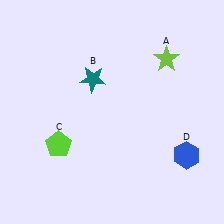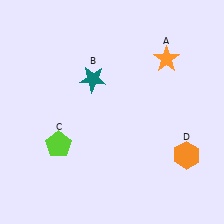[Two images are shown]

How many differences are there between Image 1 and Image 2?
There are 2 differences between the two images.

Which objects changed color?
A changed from lime to orange. D changed from blue to orange.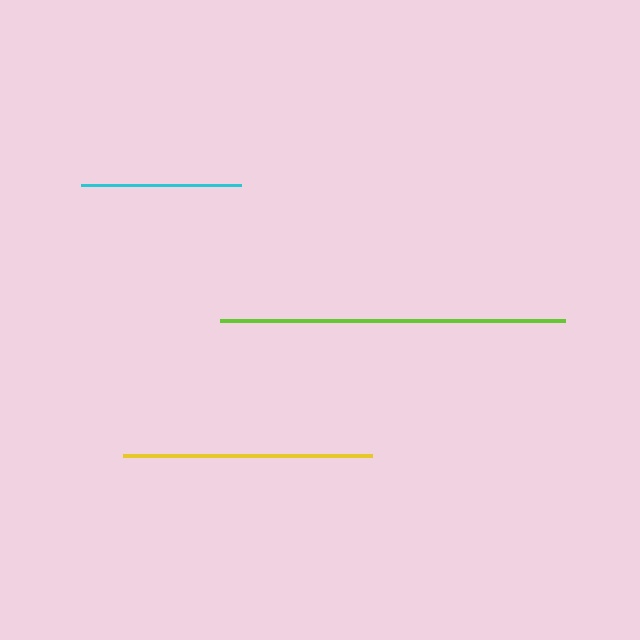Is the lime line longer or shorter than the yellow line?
The lime line is longer than the yellow line.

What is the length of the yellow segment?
The yellow segment is approximately 250 pixels long.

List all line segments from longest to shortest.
From longest to shortest: lime, yellow, cyan.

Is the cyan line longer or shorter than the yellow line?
The yellow line is longer than the cyan line.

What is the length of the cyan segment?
The cyan segment is approximately 160 pixels long.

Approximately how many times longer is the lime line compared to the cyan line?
The lime line is approximately 2.2 times the length of the cyan line.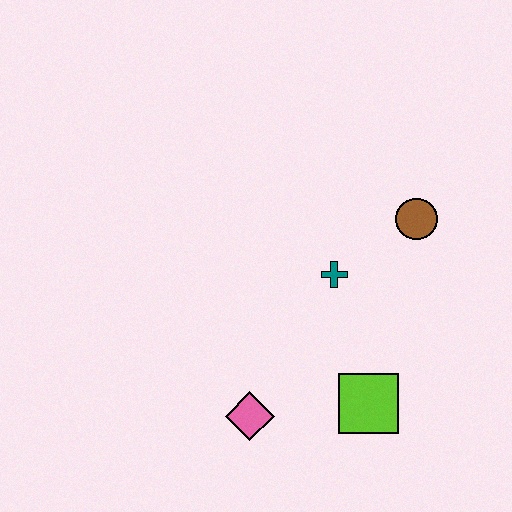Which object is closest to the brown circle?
The teal cross is closest to the brown circle.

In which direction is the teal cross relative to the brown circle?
The teal cross is to the left of the brown circle.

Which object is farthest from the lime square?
The brown circle is farthest from the lime square.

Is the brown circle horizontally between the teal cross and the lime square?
No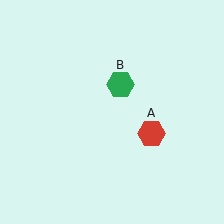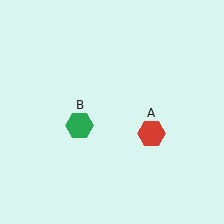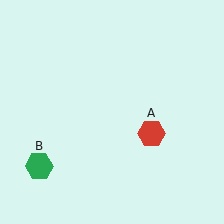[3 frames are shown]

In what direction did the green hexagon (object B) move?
The green hexagon (object B) moved down and to the left.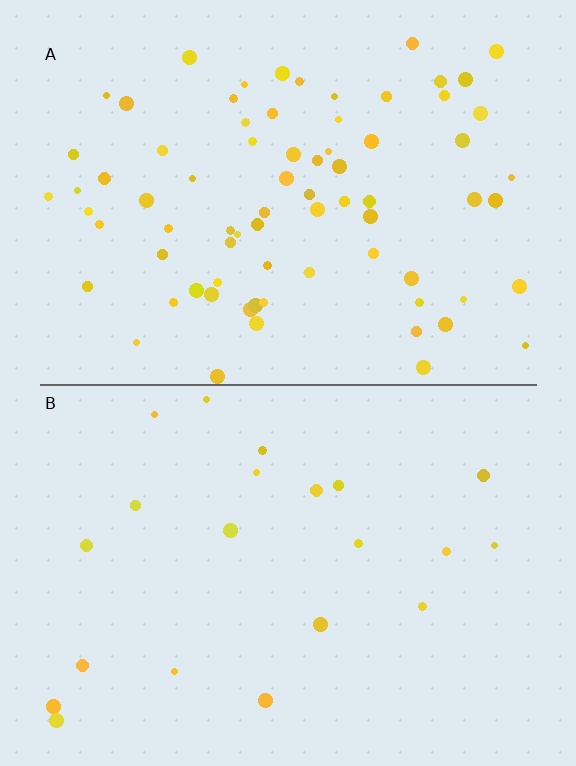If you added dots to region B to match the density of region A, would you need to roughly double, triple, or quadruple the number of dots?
Approximately quadruple.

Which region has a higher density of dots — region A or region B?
A (the top).